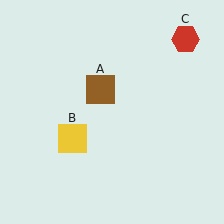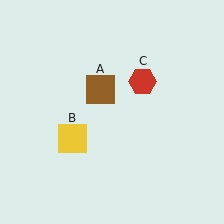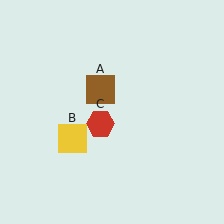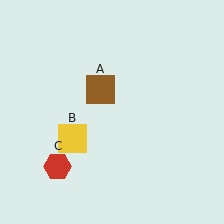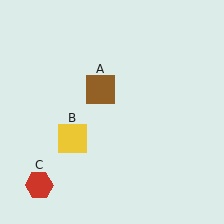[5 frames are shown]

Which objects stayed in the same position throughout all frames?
Brown square (object A) and yellow square (object B) remained stationary.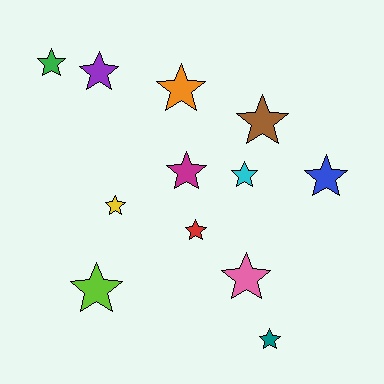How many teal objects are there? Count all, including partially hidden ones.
There is 1 teal object.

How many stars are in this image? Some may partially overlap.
There are 12 stars.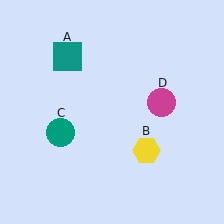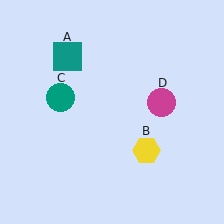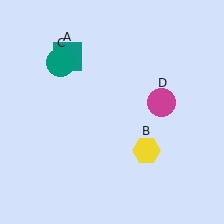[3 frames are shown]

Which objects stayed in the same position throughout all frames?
Teal square (object A) and yellow hexagon (object B) and magenta circle (object D) remained stationary.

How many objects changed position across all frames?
1 object changed position: teal circle (object C).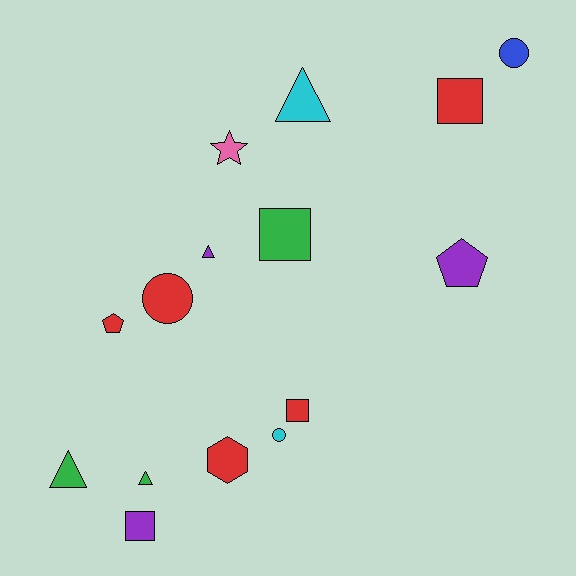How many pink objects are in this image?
There is 1 pink object.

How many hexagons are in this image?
There is 1 hexagon.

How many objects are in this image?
There are 15 objects.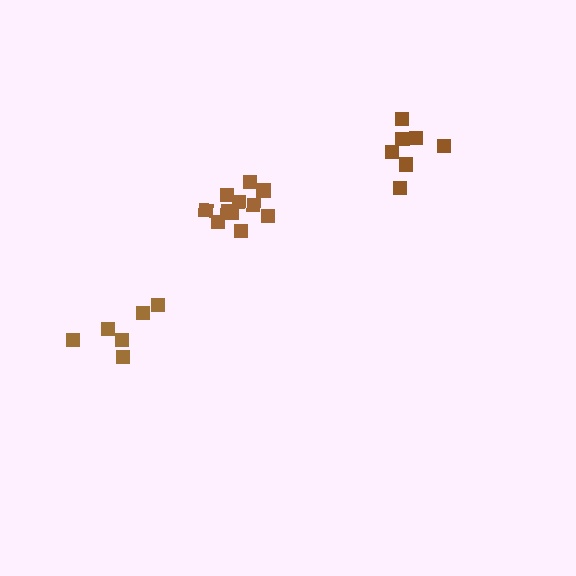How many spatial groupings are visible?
There are 3 spatial groupings.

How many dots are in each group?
Group 1: 6 dots, Group 2: 7 dots, Group 3: 11 dots (24 total).